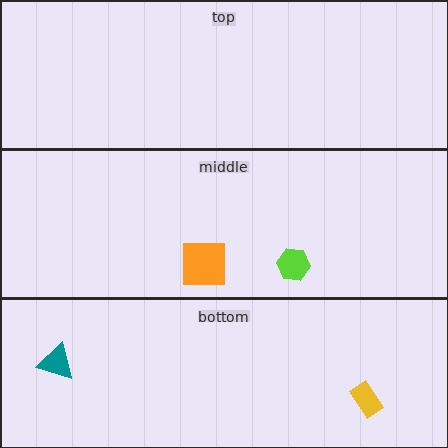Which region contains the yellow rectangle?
The bottom region.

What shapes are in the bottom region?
The yellow rectangle, the teal triangle.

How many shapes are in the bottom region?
2.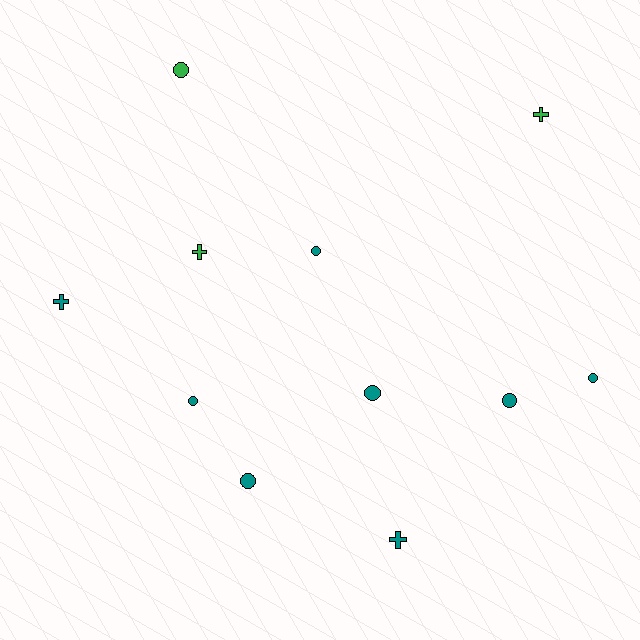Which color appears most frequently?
Teal, with 8 objects.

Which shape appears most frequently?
Circle, with 7 objects.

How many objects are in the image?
There are 11 objects.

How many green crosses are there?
There are 2 green crosses.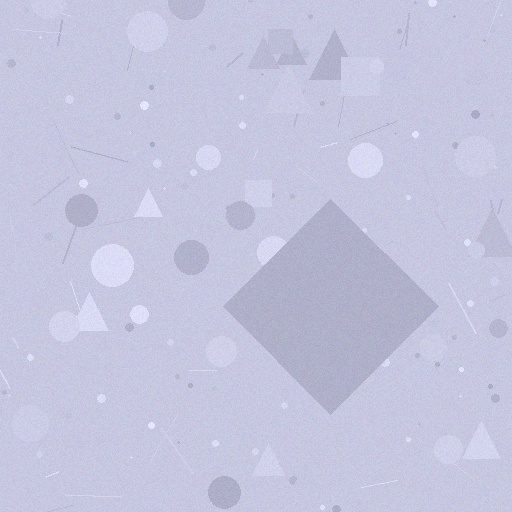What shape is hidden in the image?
A diamond is hidden in the image.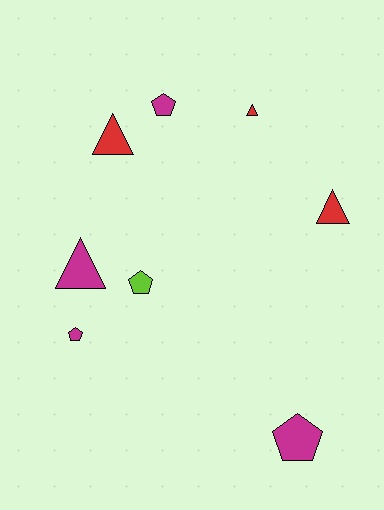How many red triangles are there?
There are 3 red triangles.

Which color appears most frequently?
Magenta, with 4 objects.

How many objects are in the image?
There are 8 objects.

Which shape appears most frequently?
Triangle, with 4 objects.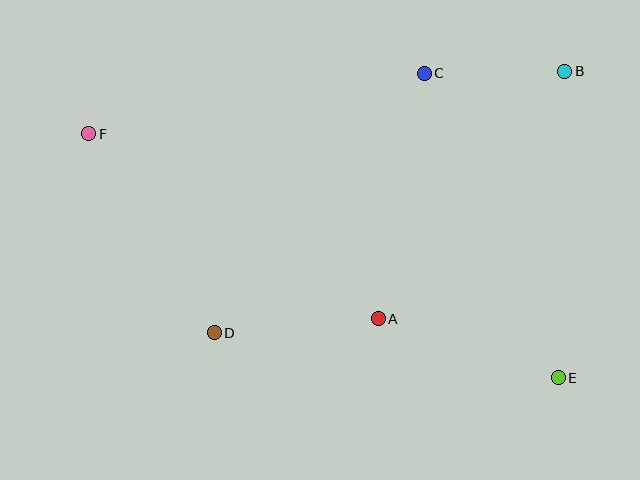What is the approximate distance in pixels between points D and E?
The distance between D and E is approximately 347 pixels.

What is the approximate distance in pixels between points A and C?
The distance between A and C is approximately 250 pixels.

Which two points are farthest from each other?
Points E and F are farthest from each other.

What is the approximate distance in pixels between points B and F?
The distance between B and F is approximately 480 pixels.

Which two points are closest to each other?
Points B and C are closest to each other.